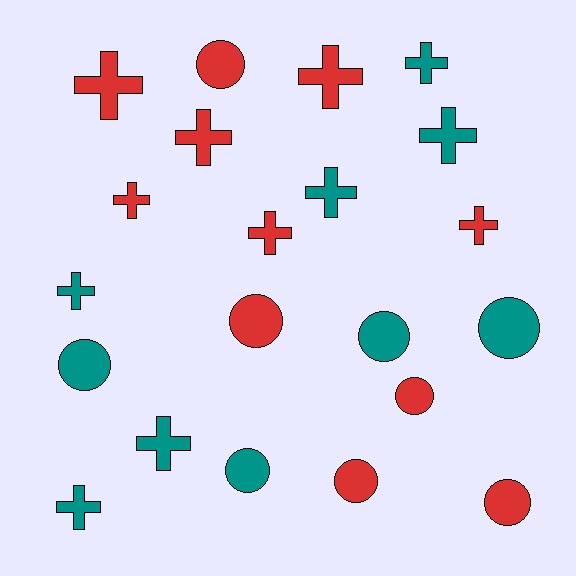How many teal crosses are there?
There are 6 teal crosses.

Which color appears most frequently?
Red, with 11 objects.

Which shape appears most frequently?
Cross, with 12 objects.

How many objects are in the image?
There are 21 objects.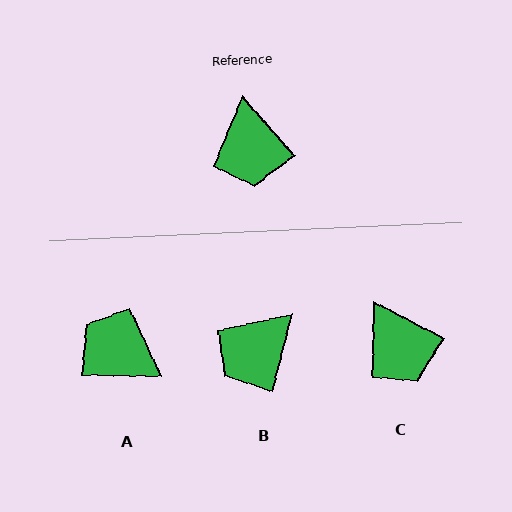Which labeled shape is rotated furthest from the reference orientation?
A, about 132 degrees away.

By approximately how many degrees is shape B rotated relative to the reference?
Approximately 55 degrees clockwise.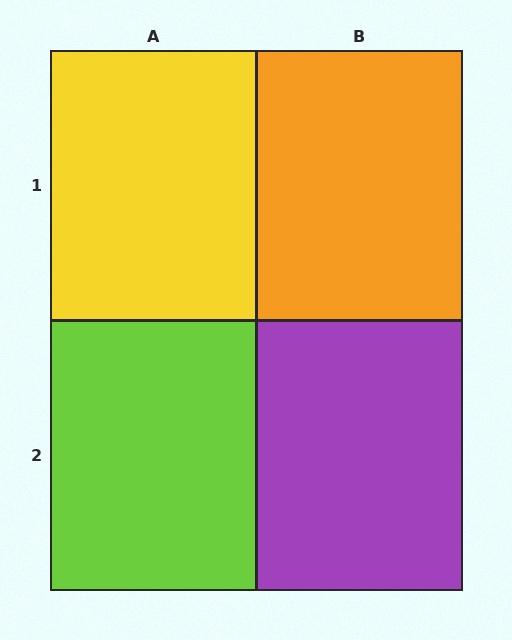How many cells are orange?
1 cell is orange.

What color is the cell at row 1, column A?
Yellow.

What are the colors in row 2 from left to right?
Lime, purple.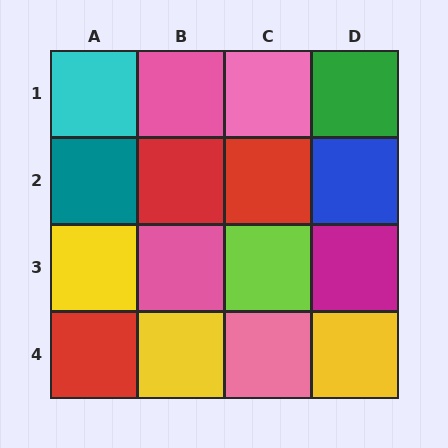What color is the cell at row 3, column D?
Magenta.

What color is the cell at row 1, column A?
Cyan.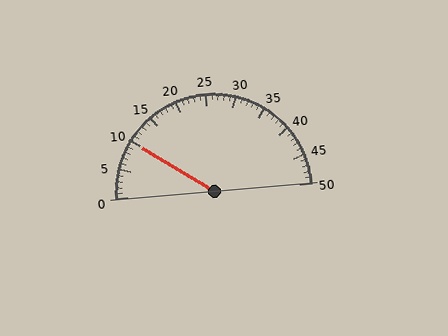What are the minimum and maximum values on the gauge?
The gauge ranges from 0 to 50.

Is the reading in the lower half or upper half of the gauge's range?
The reading is in the lower half of the range (0 to 50).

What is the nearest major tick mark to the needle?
The nearest major tick mark is 10.